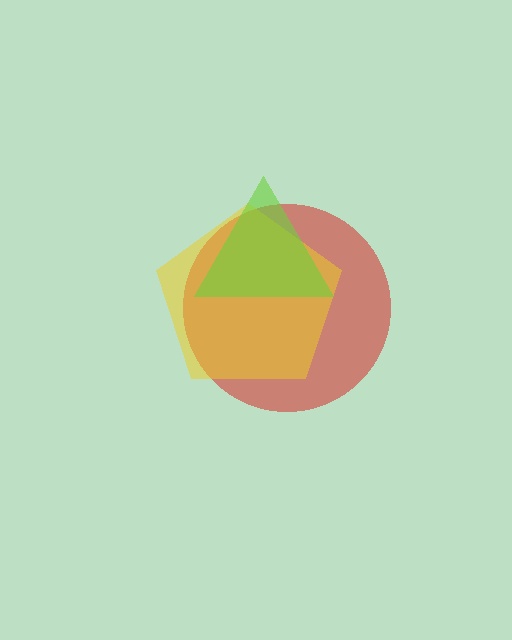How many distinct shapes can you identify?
There are 3 distinct shapes: a red circle, a yellow pentagon, a lime triangle.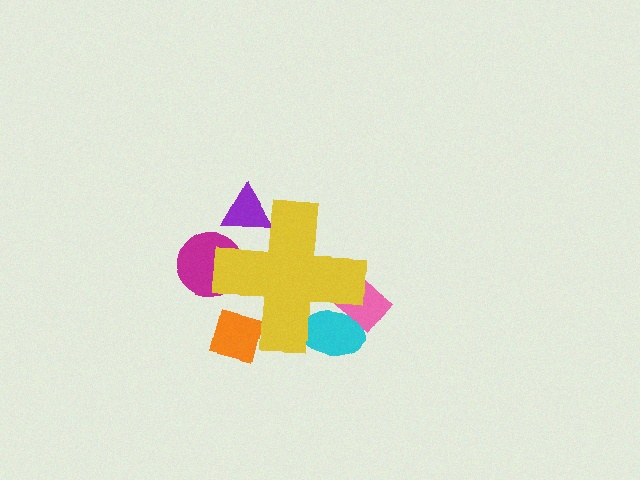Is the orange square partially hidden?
Yes, the orange square is partially hidden behind the yellow cross.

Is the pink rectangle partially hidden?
Yes, the pink rectangle is partially hidden behind the yellow cross.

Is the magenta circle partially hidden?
Yes, the magenta circle is partially hidden behind the yellow cross.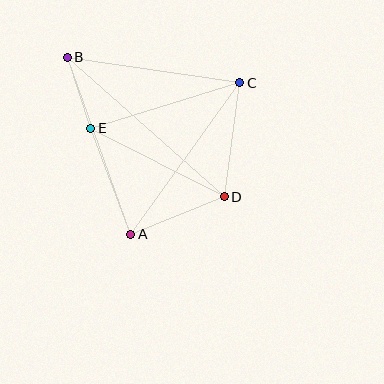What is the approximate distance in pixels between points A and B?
The distance between A and B is approximately 188 pixels.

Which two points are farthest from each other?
Points B and D are farthest from each other.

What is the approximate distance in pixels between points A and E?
The distance between A and E is approximately 113 pixels.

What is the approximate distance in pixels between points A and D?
The distance between A and D is approximately 101 pixels.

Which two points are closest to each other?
Points B and E are closest to each other.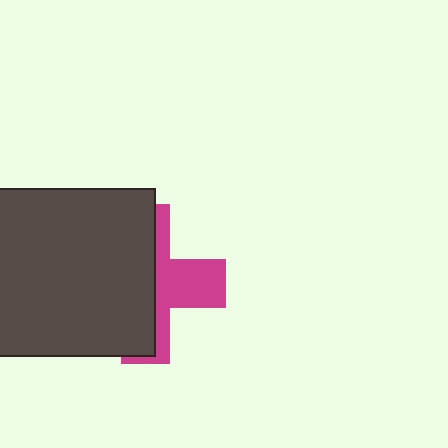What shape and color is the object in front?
The object in front is a dark gray rectangle.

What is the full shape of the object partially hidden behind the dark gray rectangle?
The partially hidden object is a magenta cross.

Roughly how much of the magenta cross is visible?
A small part of it is visible (roughly 39%).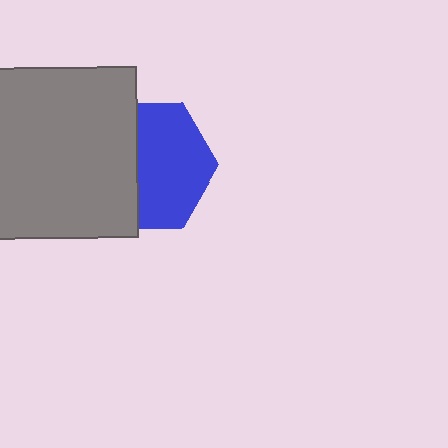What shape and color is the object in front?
The object in front is a gray square.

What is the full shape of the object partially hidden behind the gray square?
The partially hidden object is a blue hexagon.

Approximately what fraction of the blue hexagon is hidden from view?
Roughly 43% of the blue hexagon is hidden behind the gray square.